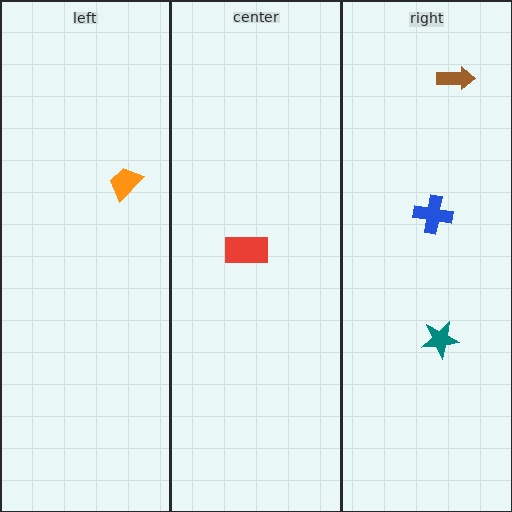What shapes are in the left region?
The orange trapezoid.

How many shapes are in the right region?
3.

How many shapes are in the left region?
1.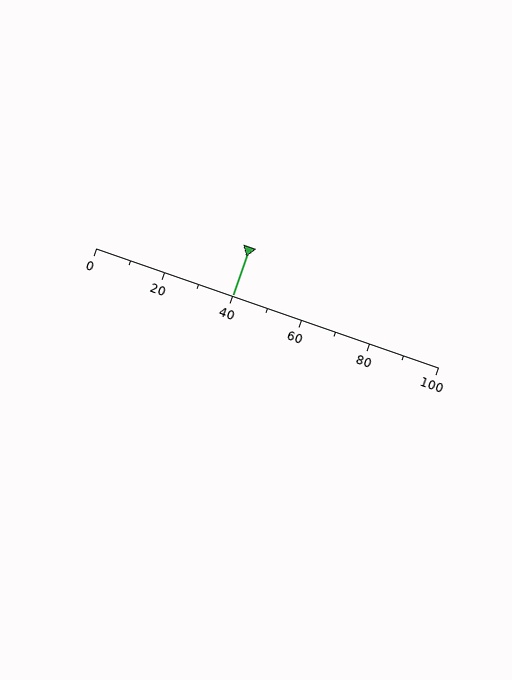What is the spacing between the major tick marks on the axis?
The major ticks are spaced 20 apart.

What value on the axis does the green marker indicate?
The marker indicates approximately 40.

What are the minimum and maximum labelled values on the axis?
The axis runs from 0 to 100.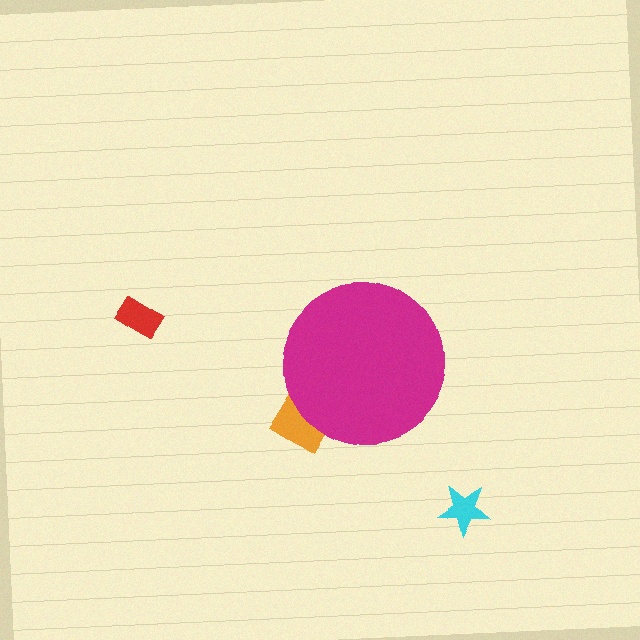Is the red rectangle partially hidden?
No, the red rectangle is fully visible.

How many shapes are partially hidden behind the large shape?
1 shape is partially hidden.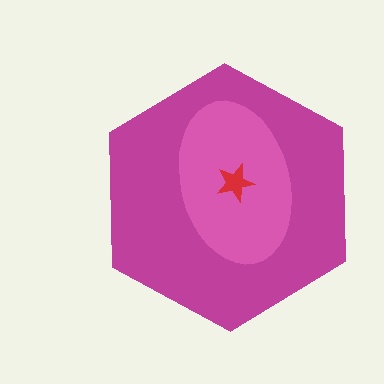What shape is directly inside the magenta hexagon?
The pink ellipse.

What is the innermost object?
The red star.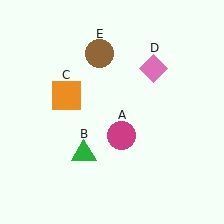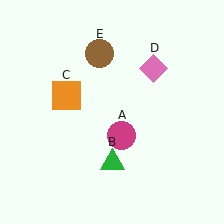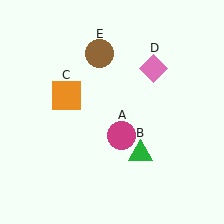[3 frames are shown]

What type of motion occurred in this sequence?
The green triangle (object B) rotated counterclockwise around the center of the scene.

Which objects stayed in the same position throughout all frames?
Magenta circle (object A) and orange square (object C) and pink diamond (object D) and brown circle (object E) remained stationary.